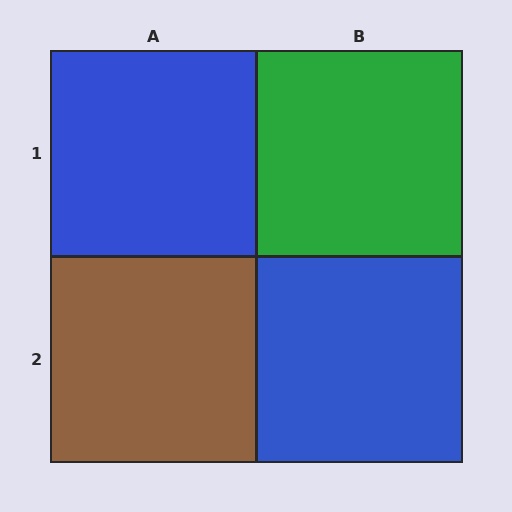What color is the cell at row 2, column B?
Blue.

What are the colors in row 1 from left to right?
Blue, green.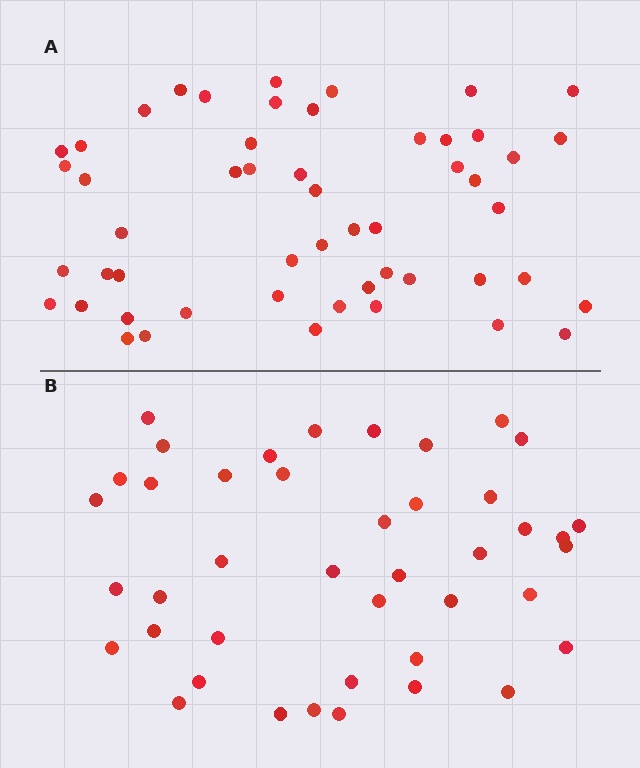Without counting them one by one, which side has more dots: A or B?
Region A (the top region) has more dots.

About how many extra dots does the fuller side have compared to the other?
Region A has roughly 10 or so more dots than region B.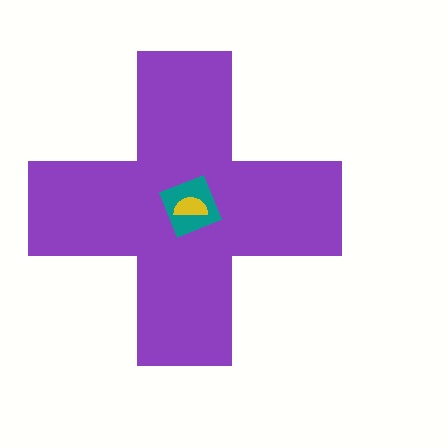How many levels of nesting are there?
3.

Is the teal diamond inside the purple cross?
Yes.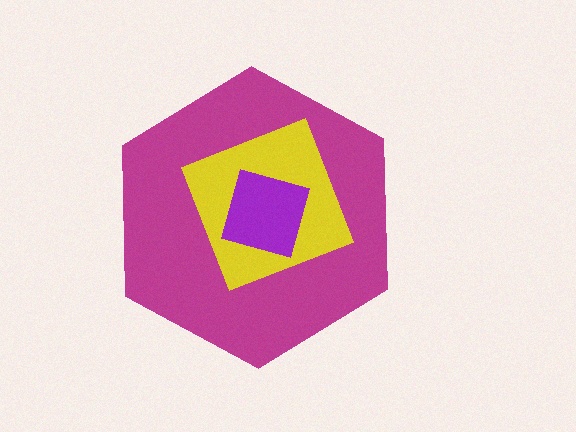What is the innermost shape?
The purple diamond.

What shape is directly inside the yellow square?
The purple diamond.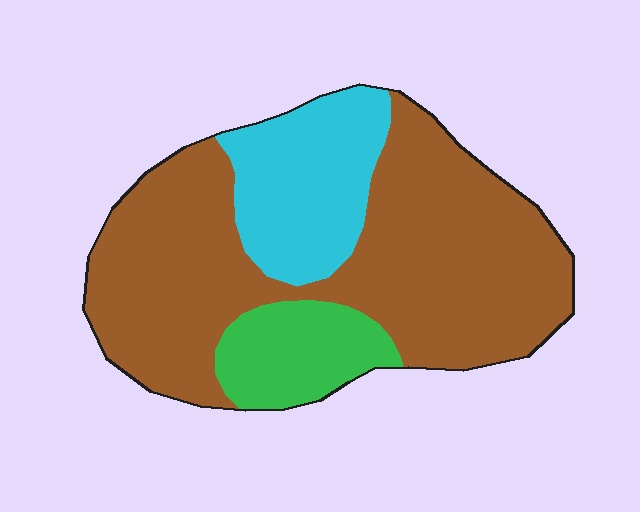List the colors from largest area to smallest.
From largest to smallest: brown, cyan, green.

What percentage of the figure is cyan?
Cyan takes up less than a quarter of the figure.